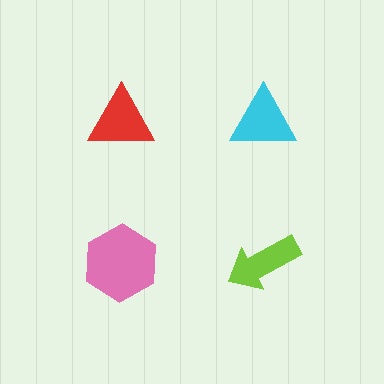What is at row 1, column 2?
A cyan triangle.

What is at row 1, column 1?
A red triangle.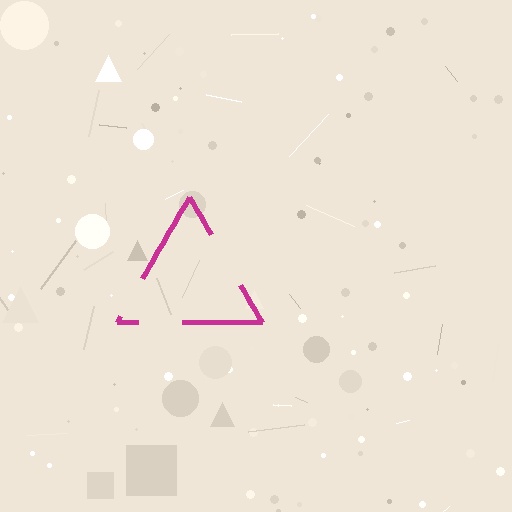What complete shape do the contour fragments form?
The contour fragments form a triangle.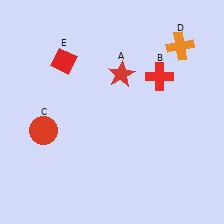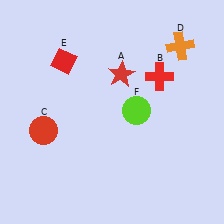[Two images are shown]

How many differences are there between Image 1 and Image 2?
There is 1 difference between the two images.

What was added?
A lime circle (F) was added in Image 2.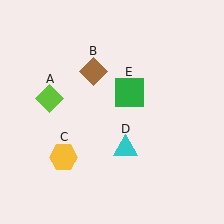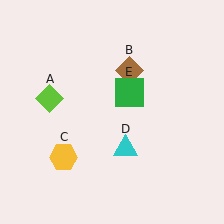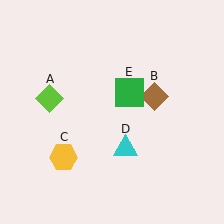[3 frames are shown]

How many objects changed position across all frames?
1 object changed position: brown diamond (object B).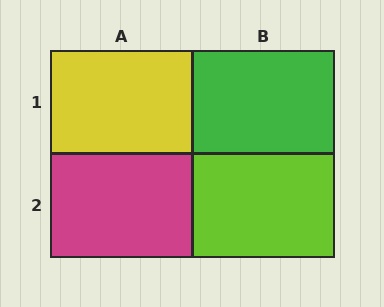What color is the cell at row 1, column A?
Yellow.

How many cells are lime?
1 cell is lime.